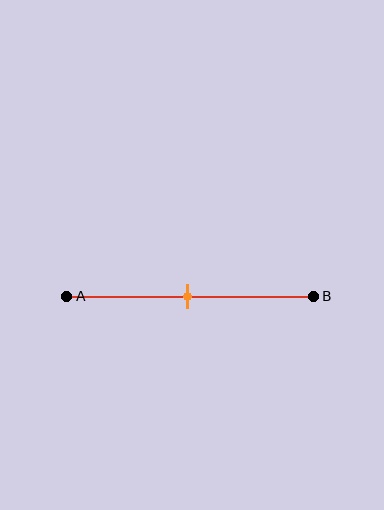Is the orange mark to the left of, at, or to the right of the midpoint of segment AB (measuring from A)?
The orange mark is approximately at the midpoint of segment AB.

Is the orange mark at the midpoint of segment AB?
Yes, the mark is approximately at the midpoint.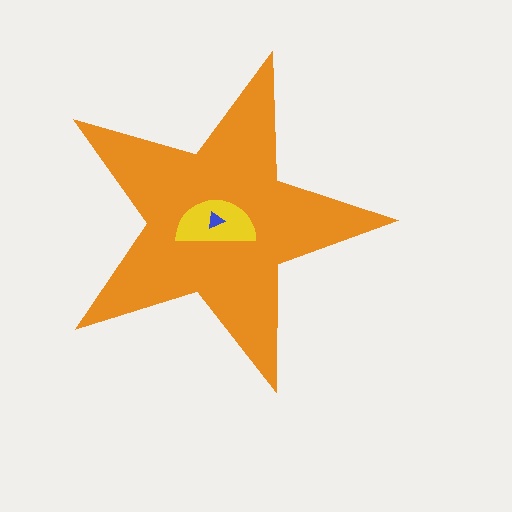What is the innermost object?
The blue triangle.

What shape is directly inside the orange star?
The yellow semicircle.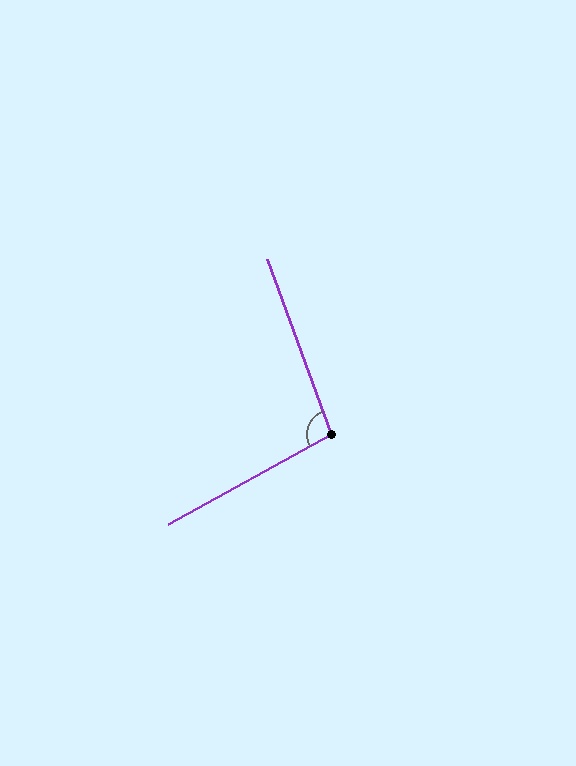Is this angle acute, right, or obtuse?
It is obtuse.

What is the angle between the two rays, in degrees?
Approximately 99 degrees.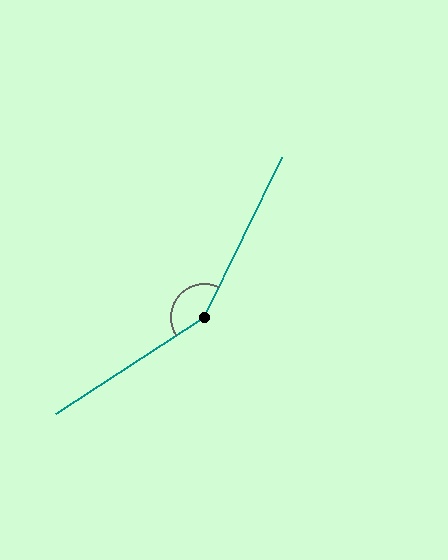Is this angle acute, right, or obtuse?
It is obtuse.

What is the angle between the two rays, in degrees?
Approximately 149 degrees.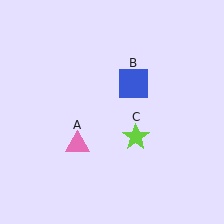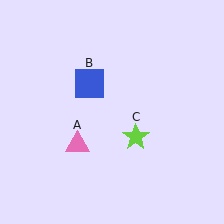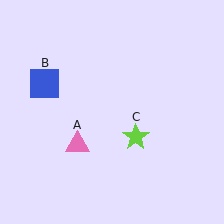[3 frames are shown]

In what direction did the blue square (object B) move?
The blue square (object B) moved left.